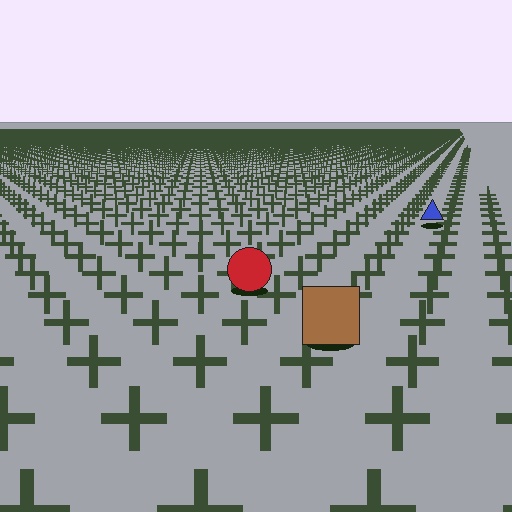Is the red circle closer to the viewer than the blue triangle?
Yes. The red circle is closer — you can tell from the texture gradient: the ground texture is coarser near it.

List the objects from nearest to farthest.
From nearest to farthest: the brown square, the red circle, the blue triangle.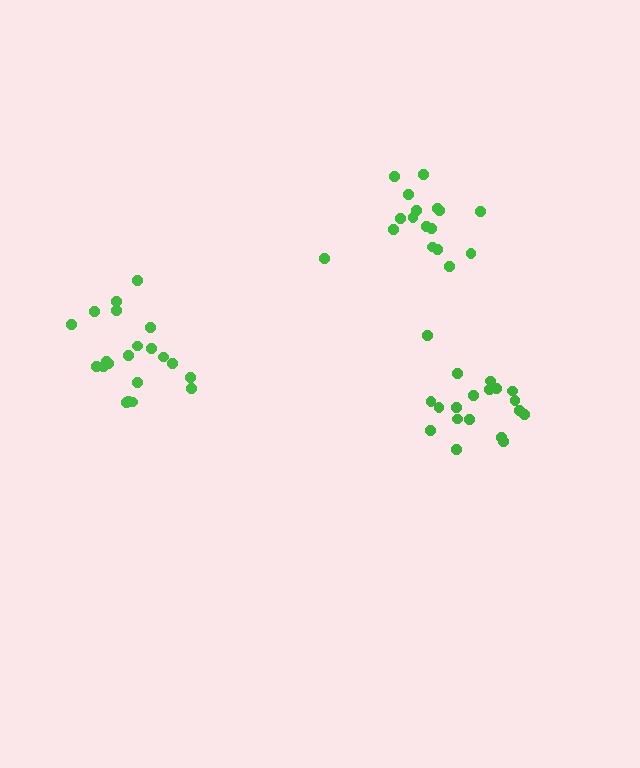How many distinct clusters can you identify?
There are 3 distinct clusters.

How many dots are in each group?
Group 1: 21 dots, Group 2: 20 dots, Group 3: 17 dots (58 total).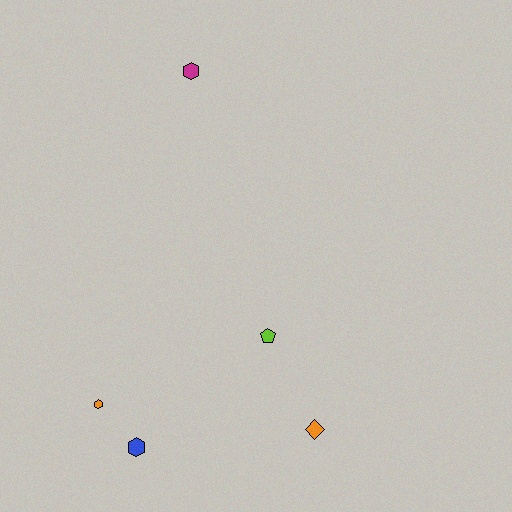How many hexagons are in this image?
There are 3 hexagons.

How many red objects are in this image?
There are no red objects.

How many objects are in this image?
There are 5 objects.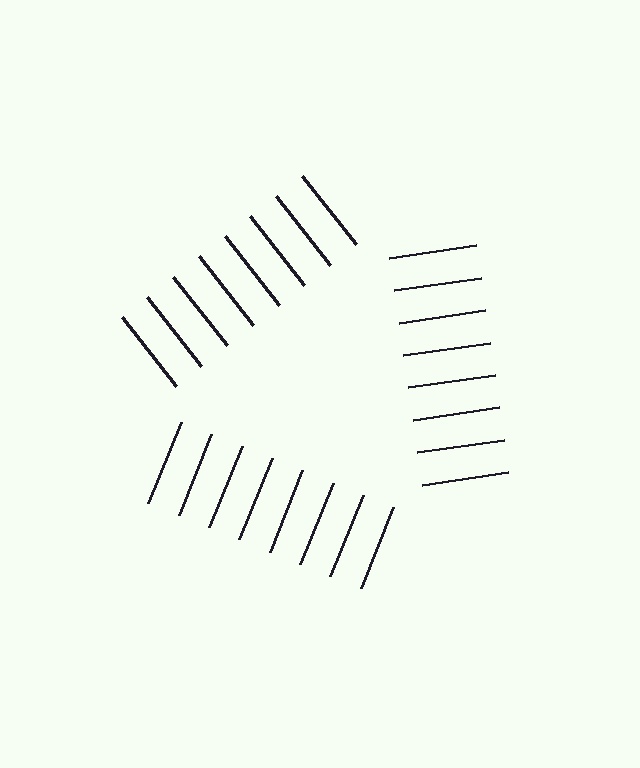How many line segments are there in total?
24 — 8 along each of the 3 edges.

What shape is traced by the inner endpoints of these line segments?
An illusory triangle — the line segments terminate on its edges but no continuous stroke is drawn.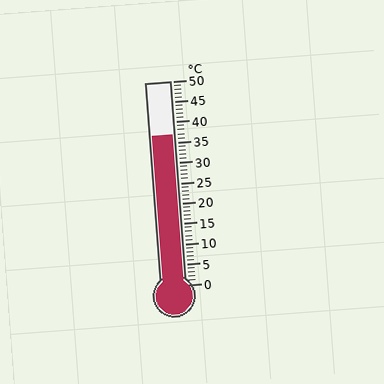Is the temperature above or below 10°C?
The temperature is above 10°C.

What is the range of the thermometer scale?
The thermometer scale ranges from 0°C to 50°C.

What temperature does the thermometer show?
The thermometer shows approximately 37°C.